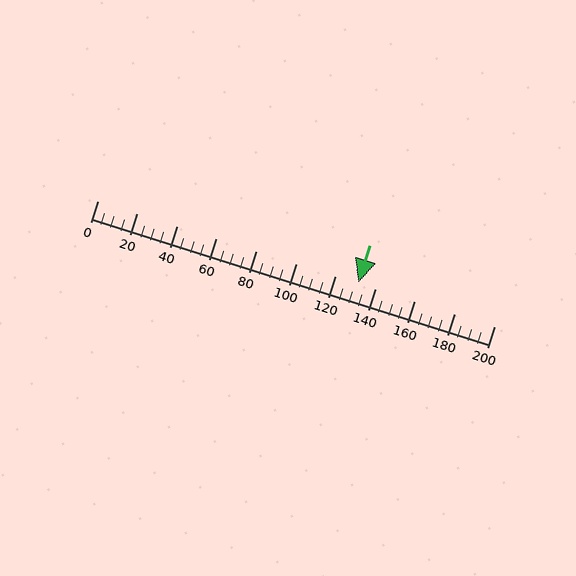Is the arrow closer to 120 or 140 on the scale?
The arrow is closer to 140.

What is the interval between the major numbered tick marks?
The major tick marks are spaced 20 units apart.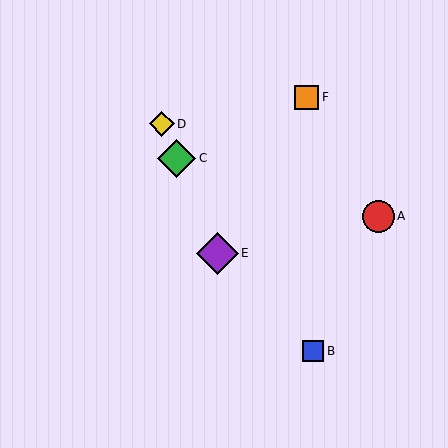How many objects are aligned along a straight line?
3 objects (C, D, E) are aligned along a straight line.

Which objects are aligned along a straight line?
Objects C, D, E are aligned along a straight line.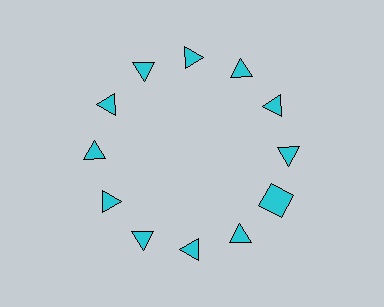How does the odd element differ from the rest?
It has a different shape: square instead of triangle.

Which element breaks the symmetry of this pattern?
The cyan square at roughly the 4 o'clock position breaks the symmetry. All other shapes are cyan triangles.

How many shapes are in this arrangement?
There are 12 shapes arranged in a ring pattern.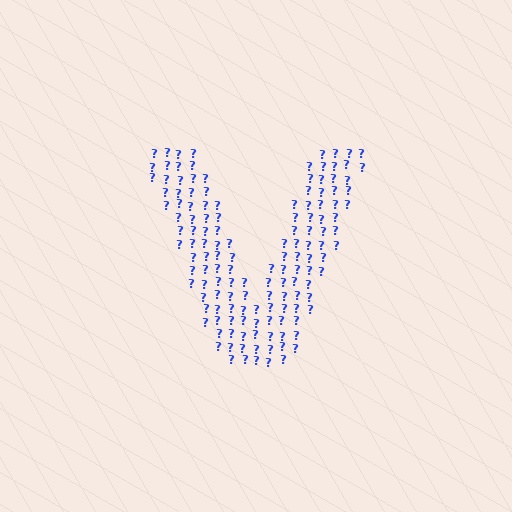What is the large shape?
The large shape is the letter V.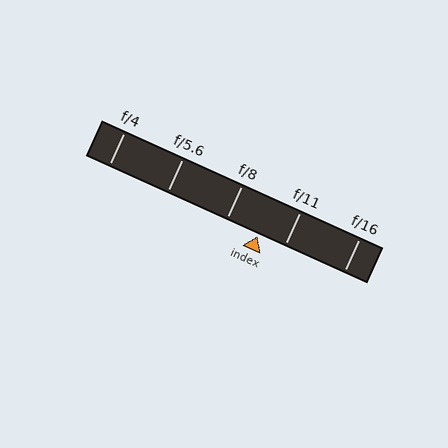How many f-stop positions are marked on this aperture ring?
There are 5 f-stop positions marked.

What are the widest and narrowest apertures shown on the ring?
The widest aperture shown is f/4 and the narrowest is f/16.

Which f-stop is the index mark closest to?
The index mark is closest to f/11.